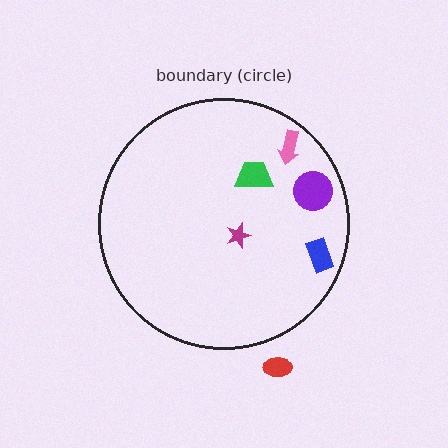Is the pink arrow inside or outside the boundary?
Inside.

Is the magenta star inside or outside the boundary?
Inside.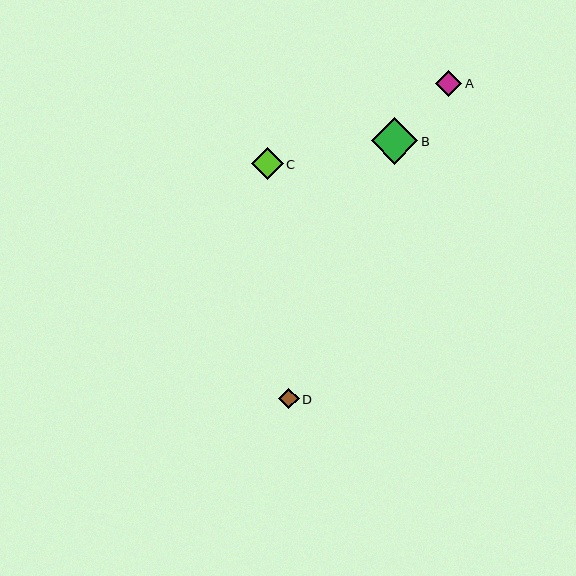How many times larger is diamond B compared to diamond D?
Diamond B is approximately 2.2 times the size of diamond D.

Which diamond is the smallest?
Diamond D is the smallest with a size of approximately 21 pixels.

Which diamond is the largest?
Diamond B is the largest with a size of approximately 46 pixels.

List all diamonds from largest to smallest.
From largest to smallest: B, C, A, D.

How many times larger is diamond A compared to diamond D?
Diamond A is approximately 1.2 times the size of diamond D.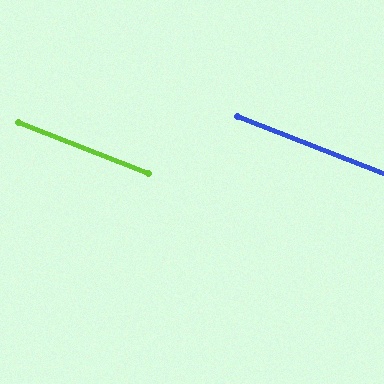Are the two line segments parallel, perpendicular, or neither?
Parallel — their directions differ by only 0.2°.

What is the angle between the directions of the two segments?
Approximately 0 degrees.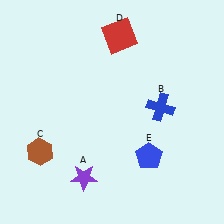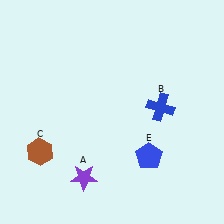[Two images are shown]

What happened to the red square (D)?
The red square (D) was removed in Image 2. It was in the top-right area of Image 1.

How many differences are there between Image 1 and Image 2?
There is 1 difference between the two images.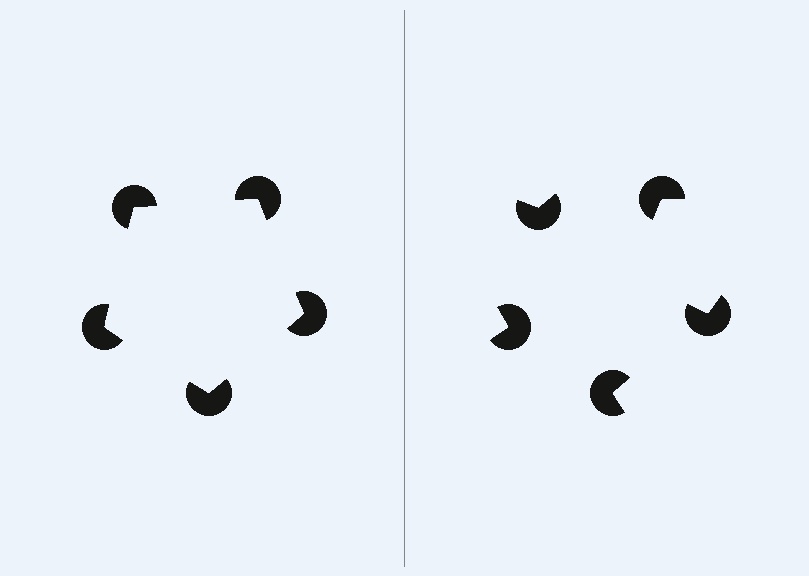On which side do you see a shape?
An illusory pentagon appears on the left side. On the right side the wedge cuts are rotated, so no coherent shape forms.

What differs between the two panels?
The pac-man discs are positioned identically on both sides; only the wedge orientations differ. On the left they align to a pentagon; on the right they are misaligned.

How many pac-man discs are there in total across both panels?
10 — 5 on each side.